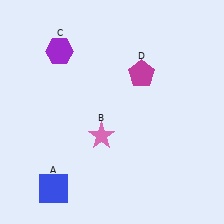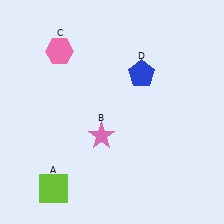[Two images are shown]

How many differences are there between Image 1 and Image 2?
There are 3 differences between the two images.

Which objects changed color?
A changed from blue to lime. C changed from purple to pink. D changed from magenta to blue.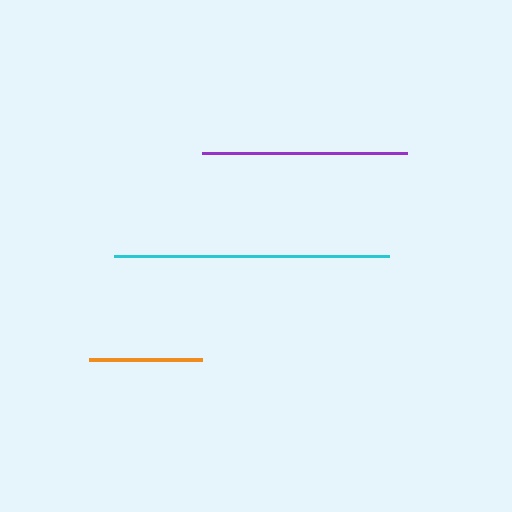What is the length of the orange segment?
The orange segment is approximately 113 pixels long.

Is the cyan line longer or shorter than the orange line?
The cyan line is longer than the orange line.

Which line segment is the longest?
The cyan line is the longest at approximately 274 pixels.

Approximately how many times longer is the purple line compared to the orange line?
The purple line is approximately 1.8 times the length of the orange line.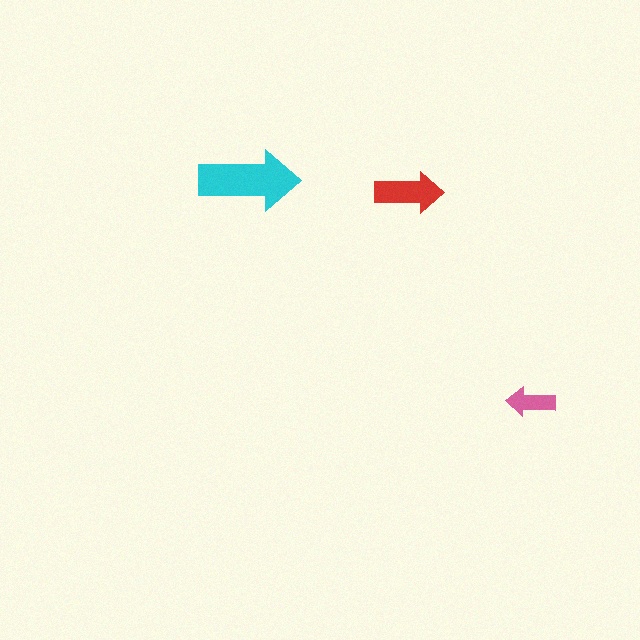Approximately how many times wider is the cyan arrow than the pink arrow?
About 2 times wider.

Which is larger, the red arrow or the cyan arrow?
The cyan one.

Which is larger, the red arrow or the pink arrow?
The red one.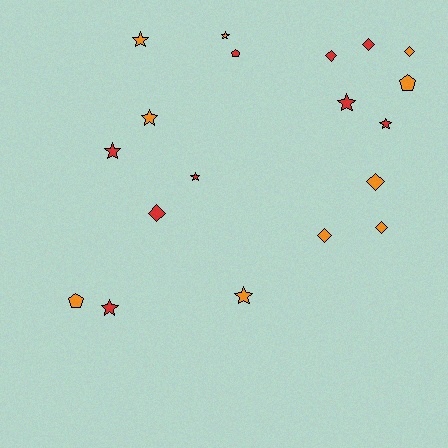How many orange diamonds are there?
There are 4 orange diamonds.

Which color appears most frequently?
Orange, with 10 objects.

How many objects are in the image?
There are 19 objects.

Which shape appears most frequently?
Star, with 9 objects.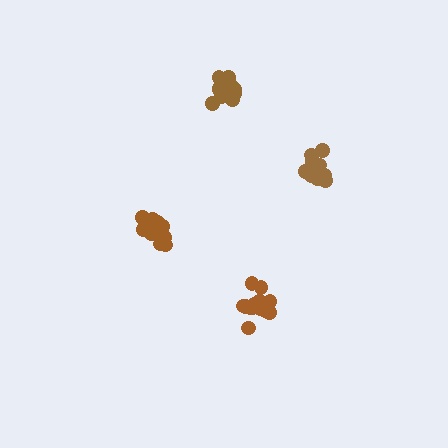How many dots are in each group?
Group 1: 17 dots, Group 2: 16 dots, Group 3: 14 dots, Group 4: 16 dots (63 total).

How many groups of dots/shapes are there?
There are 4 groups.